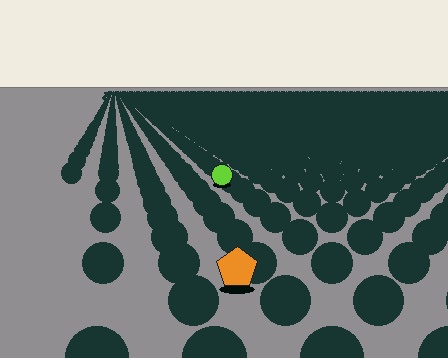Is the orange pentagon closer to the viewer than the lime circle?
Yes. The orange pentagon is closer — you can tell from the texture gradient: the ground texture is coarser near it.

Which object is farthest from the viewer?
The lime circle is farthest from the viewer. It appears smaller and the ground texture around it is denser.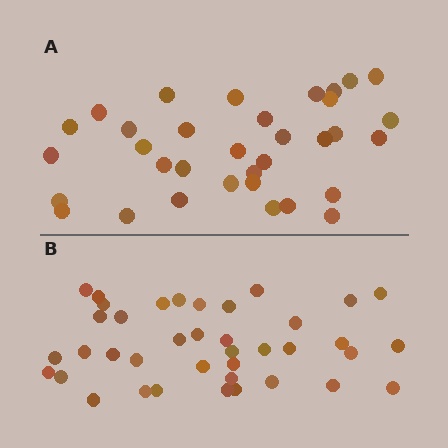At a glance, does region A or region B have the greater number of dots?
Region B (the bottom region) has more dots.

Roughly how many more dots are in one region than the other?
Region B has about 5 more dots than region A.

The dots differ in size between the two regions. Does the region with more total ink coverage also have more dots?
No. Region A has more total ink coverage because its dots are larger, but region B actually contains more individual dots. Total area can be misleading — the number of items is what matters here.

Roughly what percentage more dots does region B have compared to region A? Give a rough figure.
About 15% more.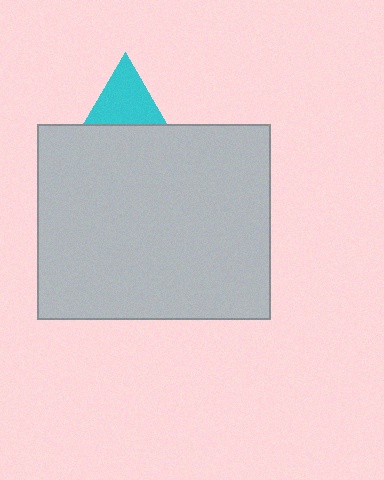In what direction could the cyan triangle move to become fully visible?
The cyan triangle could move up. That would shift it out from behind the light gray rectangle entirely.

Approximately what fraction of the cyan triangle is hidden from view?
Roughly 56% of the cyan triangle is hidden behind the light gray rectangle.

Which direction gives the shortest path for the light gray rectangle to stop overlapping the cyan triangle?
Moving down gives the shortest separation.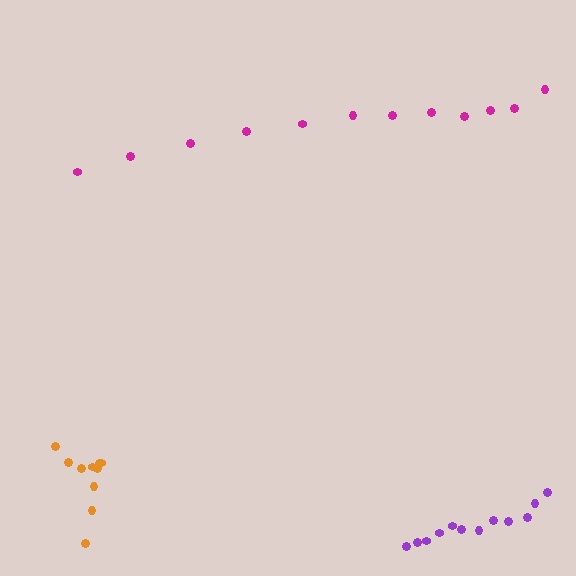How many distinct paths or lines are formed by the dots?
There are 3 distinct paths.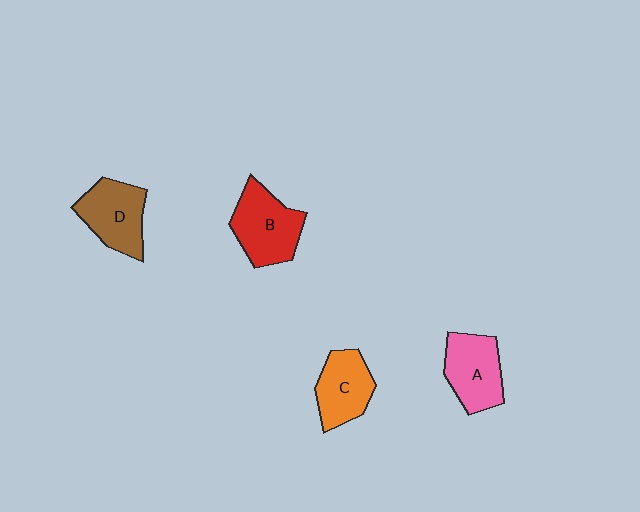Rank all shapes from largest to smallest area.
From largest to smallest: B (red), D (brown), A (pink), C (orange).